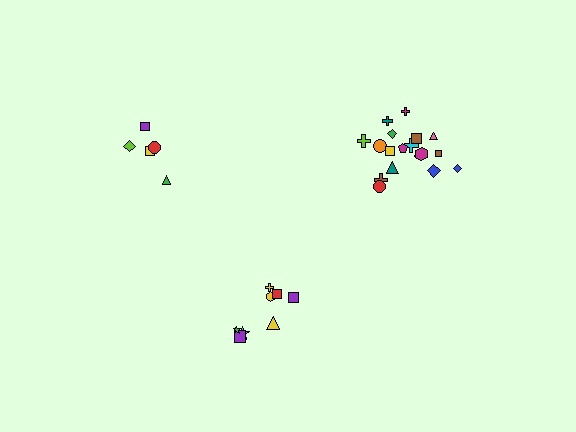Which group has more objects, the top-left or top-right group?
The top-right group.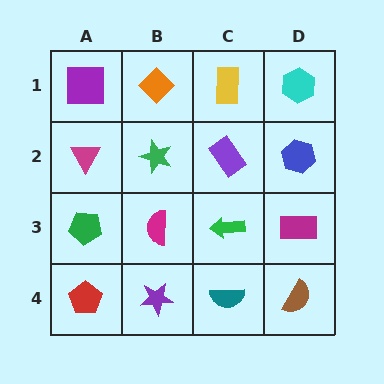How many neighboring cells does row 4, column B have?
3.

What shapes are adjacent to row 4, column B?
A magenta semicircle (row 3, column B), a red pentagon (row 4, column A), a teal semicircle (row 4, column C).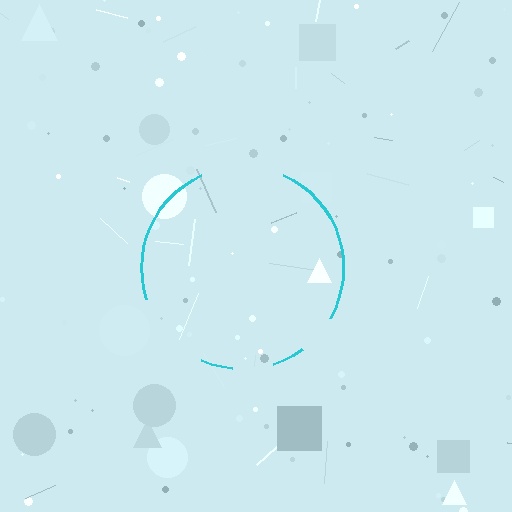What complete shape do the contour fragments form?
The contour fragments form a circle.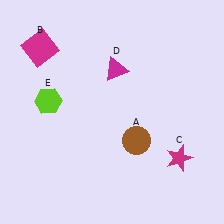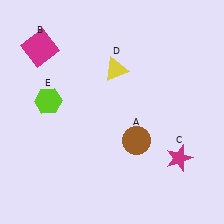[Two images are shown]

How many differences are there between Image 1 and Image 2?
There is 1 difference between the two images.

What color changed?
The triangle (D) changed from magenta in Image 1 to yellow in Image 2.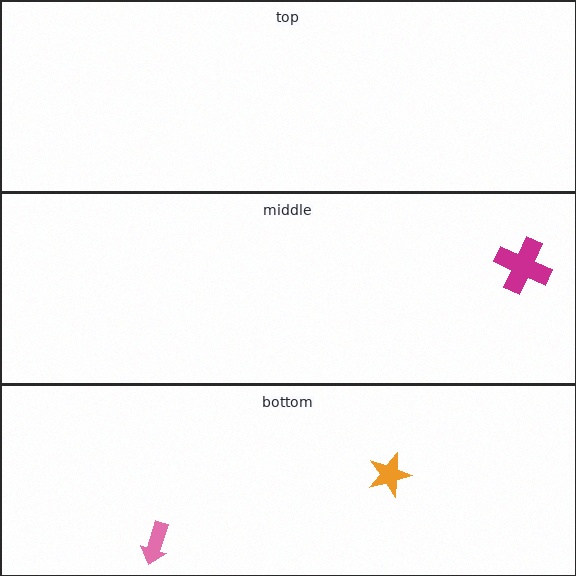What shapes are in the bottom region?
The pink arrow, the orange star.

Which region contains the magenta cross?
The middle region.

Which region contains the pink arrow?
The bottom region.